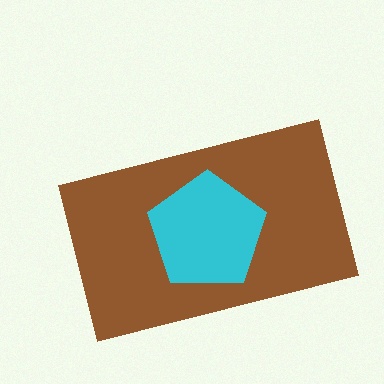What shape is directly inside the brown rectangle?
The cyan pentagon.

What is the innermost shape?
The cyan pentagon.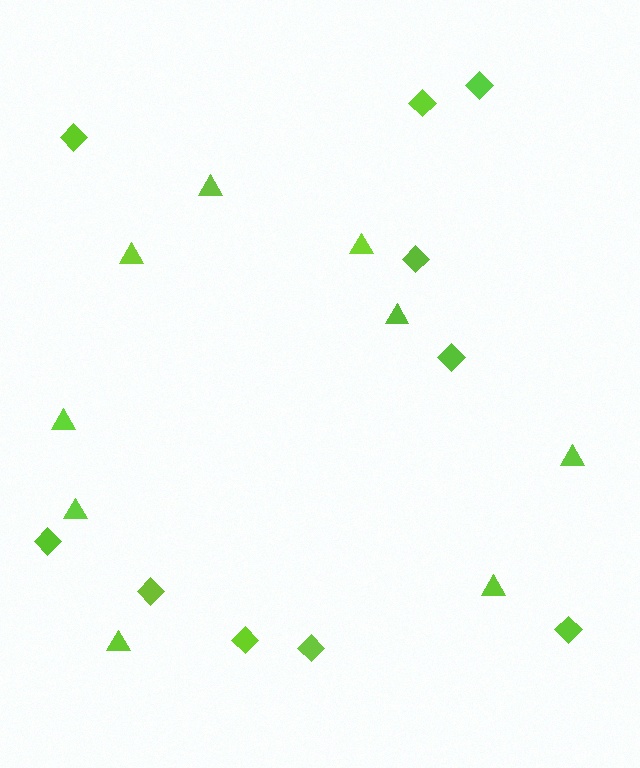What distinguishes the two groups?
There are 2 groups: one group of diamonds (10) and one group of triangles (9).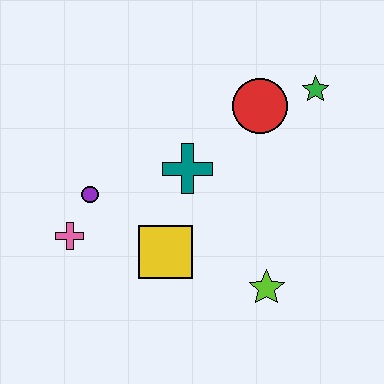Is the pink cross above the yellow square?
Yes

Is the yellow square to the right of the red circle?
No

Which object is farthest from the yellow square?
The green star is farthest from the yellow square.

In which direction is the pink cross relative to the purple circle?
The pink cross is below the purple circle.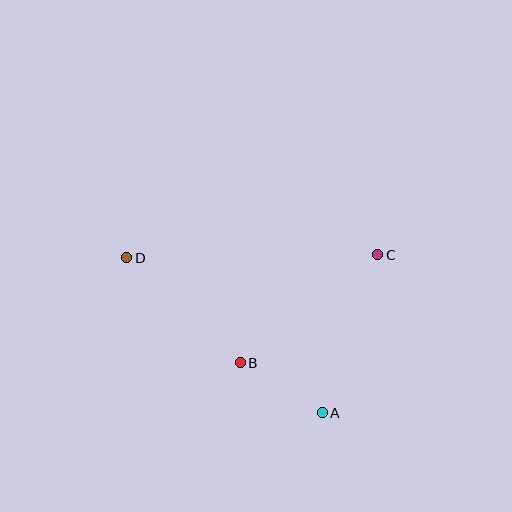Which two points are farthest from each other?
Points C and D are farthest from each other.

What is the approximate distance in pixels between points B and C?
The distance between B and C is approximately 175 pixels.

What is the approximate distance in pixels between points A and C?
The distance between A and C is approximately 167 pixels.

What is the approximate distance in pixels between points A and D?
The distance between A and D is approximately 249 pixels.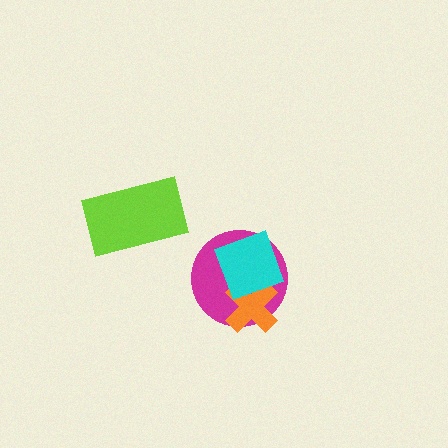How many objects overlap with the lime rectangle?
0 objects overlap with the lime rectangle.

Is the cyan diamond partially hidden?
No, no other shape covers it.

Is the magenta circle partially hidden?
Yes, it is partially covered by another shape.